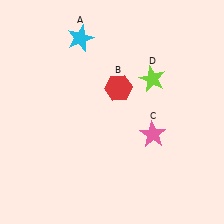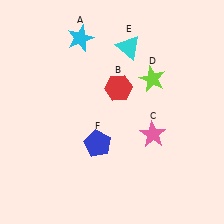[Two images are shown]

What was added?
A cyan triangle (E), a blue pentagon (F) were added in Image 2.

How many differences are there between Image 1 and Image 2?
There are 2 differences between the two images.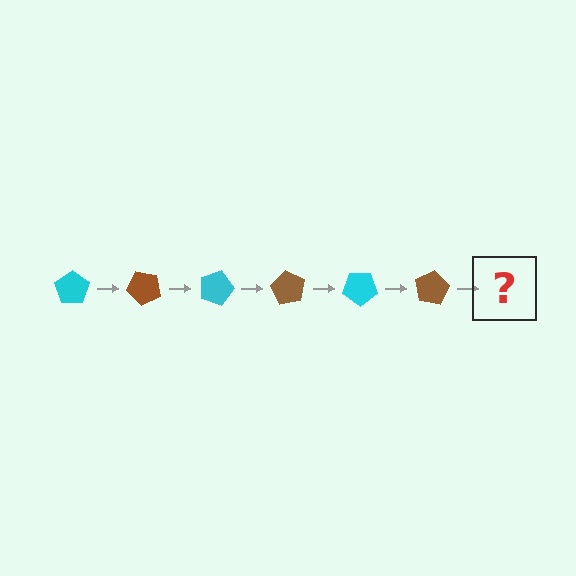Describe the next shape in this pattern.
It should be a cyan pentagon, rotated 270 degrees from the start.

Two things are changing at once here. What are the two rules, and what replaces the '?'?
The two rules are that it rotates 45 degrees each step and the color cycles through cyan and brown. The '?' should be a cyan pentagon, rotated 270 degrees from the start.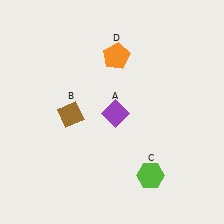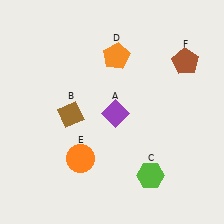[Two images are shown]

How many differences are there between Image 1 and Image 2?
There are 2 differences between the two images.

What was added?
An orange circle (E), a brown pentagon (F) were added in Image 2.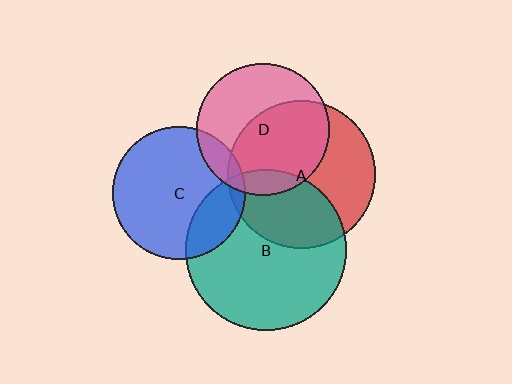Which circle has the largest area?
Circle B (teal).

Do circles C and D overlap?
Yes.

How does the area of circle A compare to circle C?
Approximately 1.2 times.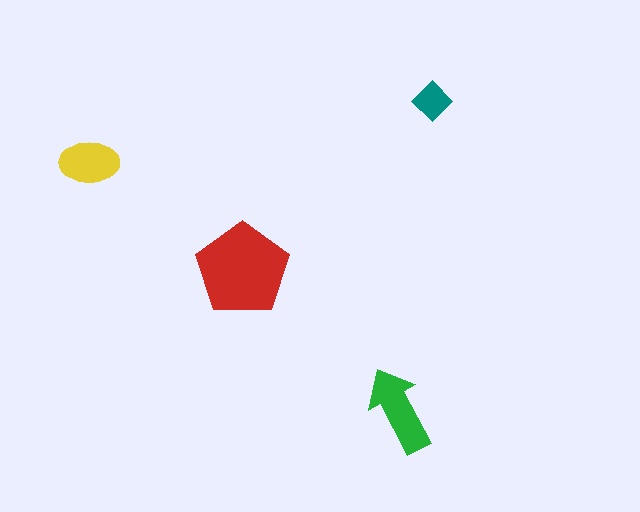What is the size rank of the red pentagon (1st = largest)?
1st.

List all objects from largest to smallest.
The red pentagon, the green arrow, the yellow ellipse, the teal diamond.